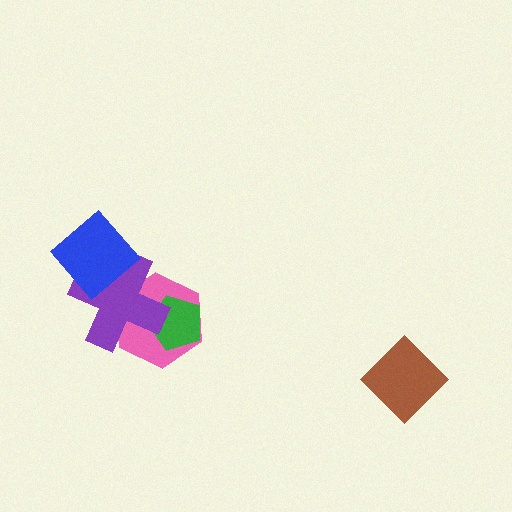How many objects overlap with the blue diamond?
1 object overlaps with the blue diamond.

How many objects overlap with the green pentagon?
2 objects overlap with the green pentagon.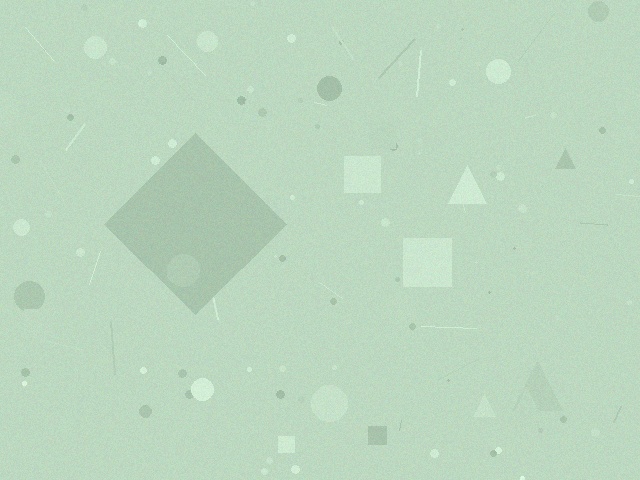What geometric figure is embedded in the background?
A diamond is embedded in the background.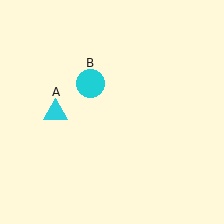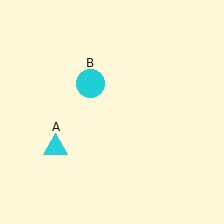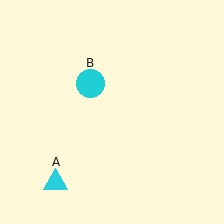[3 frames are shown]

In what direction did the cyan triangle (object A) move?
The cyan triangle (object A) moved down.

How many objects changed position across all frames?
1 object changed position: cyan triangle (object A).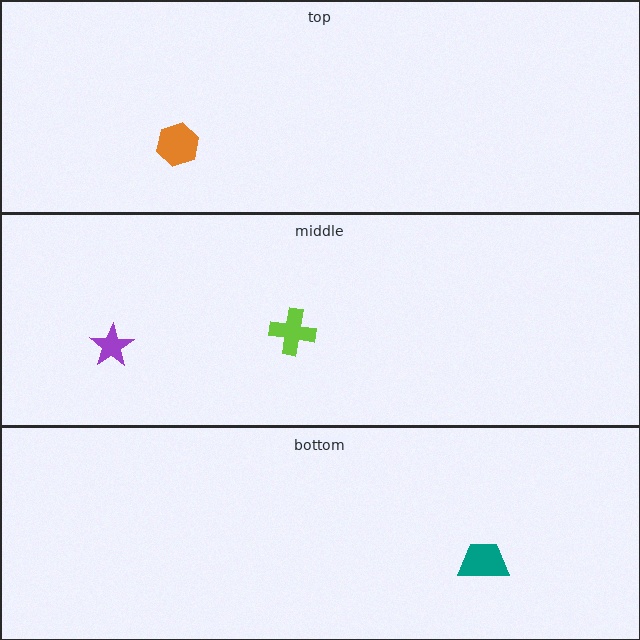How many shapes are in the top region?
1.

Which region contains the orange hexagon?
The top region.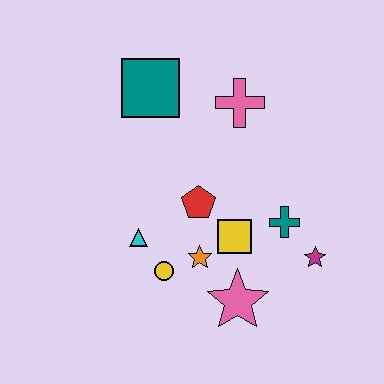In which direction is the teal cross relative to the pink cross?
The teal cross is below the pink cross.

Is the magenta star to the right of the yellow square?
Yes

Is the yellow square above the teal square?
No